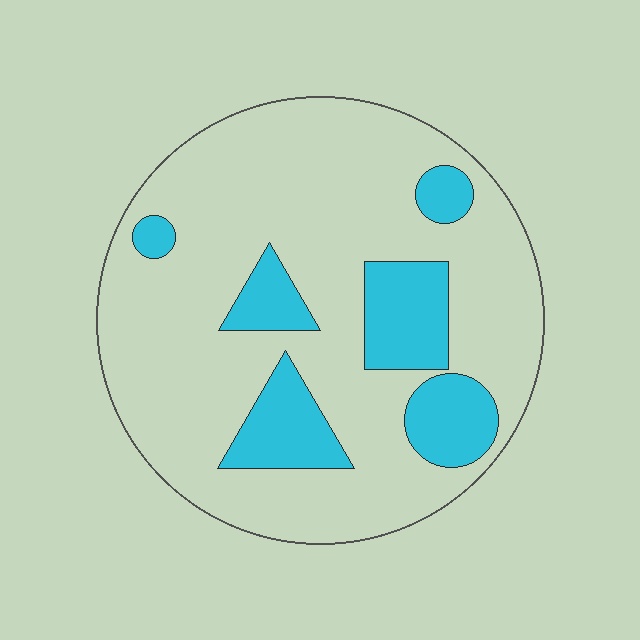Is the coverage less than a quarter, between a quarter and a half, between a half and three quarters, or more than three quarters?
Less than a quarter.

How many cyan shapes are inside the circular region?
6.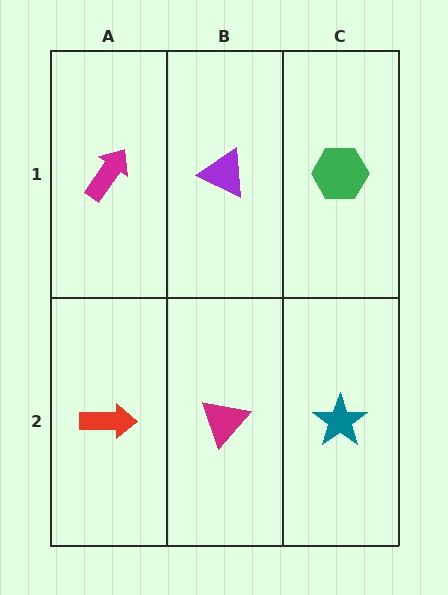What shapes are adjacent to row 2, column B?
A purple triangle (row 1, column B), a red arrow (row 2, column A), a teal star (row 2, column C).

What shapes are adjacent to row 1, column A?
A red arrow (row 2, column A), a purple triangle (row 1, column B).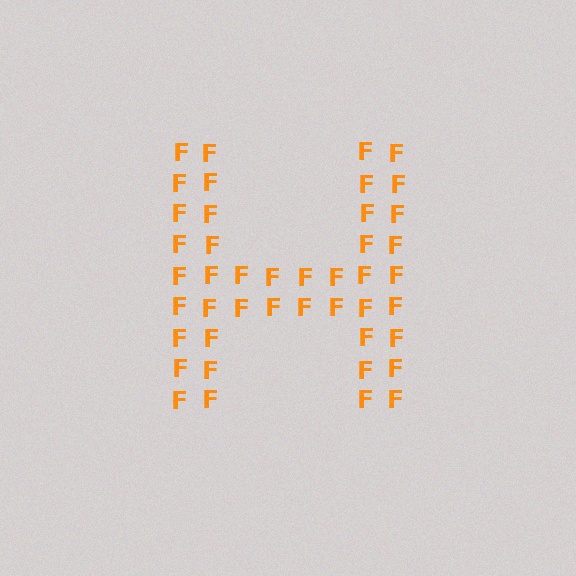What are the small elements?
The small elements are letter F's.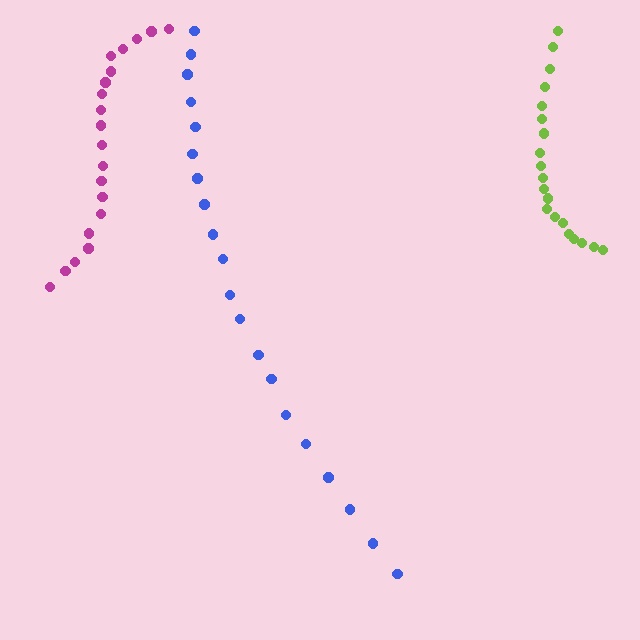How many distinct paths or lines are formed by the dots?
There are 3 distinct paths.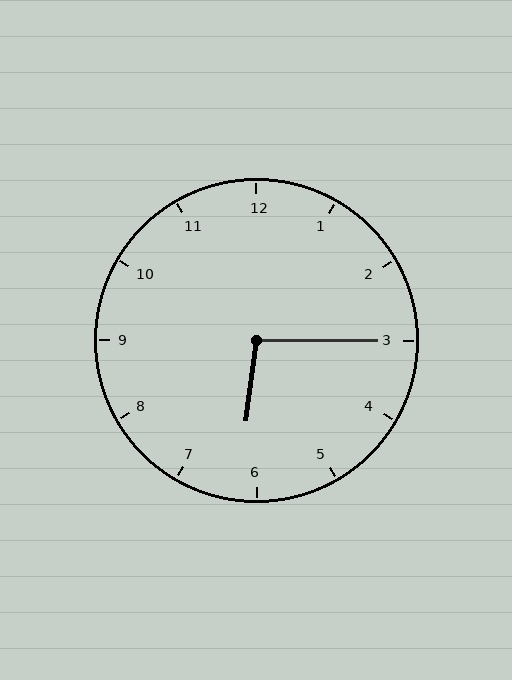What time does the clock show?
6:15.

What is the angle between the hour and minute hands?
Approximately 98 degrees.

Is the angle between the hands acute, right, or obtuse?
It is obtuse.